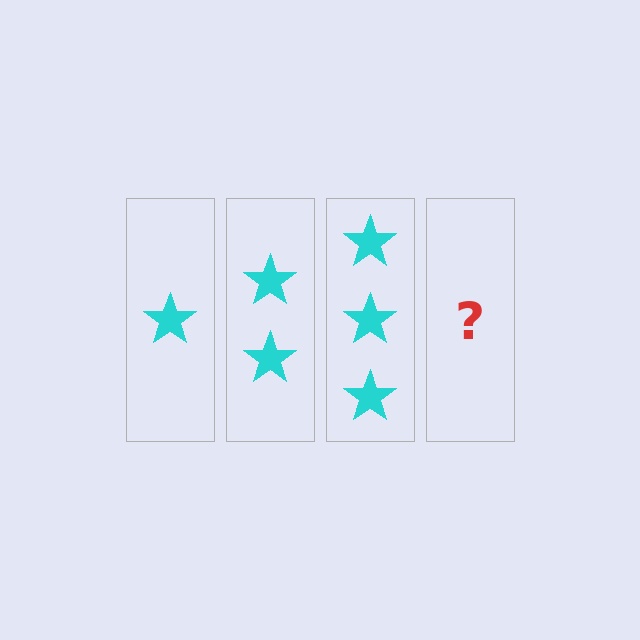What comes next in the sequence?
The next element should be 4 stars.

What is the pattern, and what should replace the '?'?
The pattern is that each step adds one more star. The '?' should be 4 stars.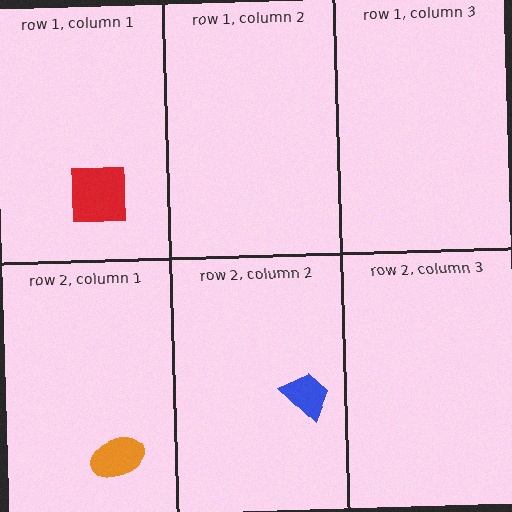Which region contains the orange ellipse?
The row 2, column 1 region.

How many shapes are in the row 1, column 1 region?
1.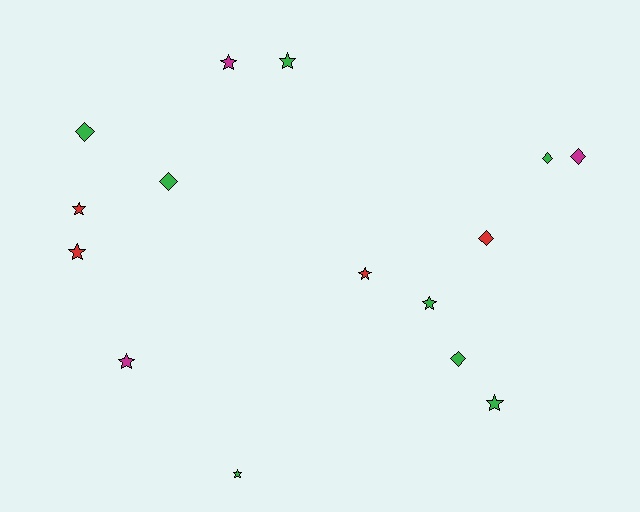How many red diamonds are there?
There is 1 red diamond.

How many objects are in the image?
There are 15 objects.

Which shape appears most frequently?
Star, with 9 objects.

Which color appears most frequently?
Green, with 8 objects.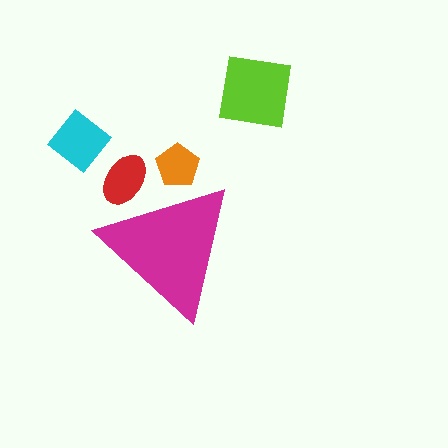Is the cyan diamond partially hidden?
No, the cyan diamond is fully visible.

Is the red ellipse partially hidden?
Yes, the red ellipse is partially hidden behind the magenta triangle.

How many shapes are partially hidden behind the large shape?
2 shapes are partially hidden.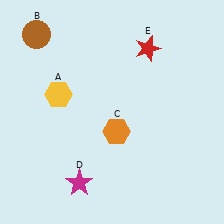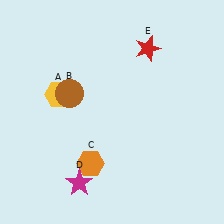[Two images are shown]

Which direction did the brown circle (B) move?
The brown circle (B) moved down.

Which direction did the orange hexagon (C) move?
The orange hexagon (C) moved down.